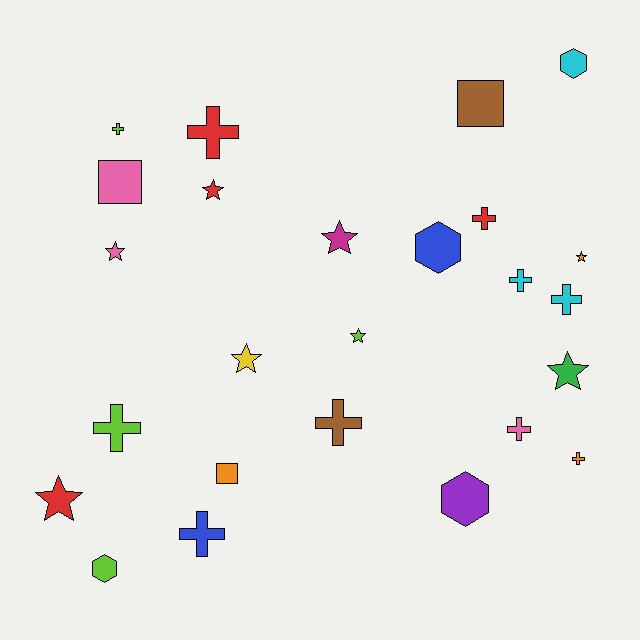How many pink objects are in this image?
There are 3 pink objects.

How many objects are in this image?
There are 25 objects.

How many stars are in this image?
There are 8 stars.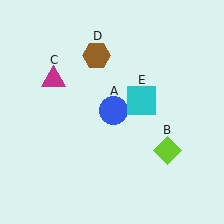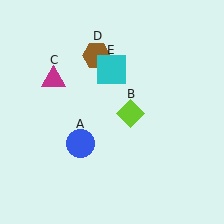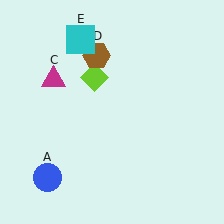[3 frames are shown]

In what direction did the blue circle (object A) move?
The blue circle (object A) moved down and to the left.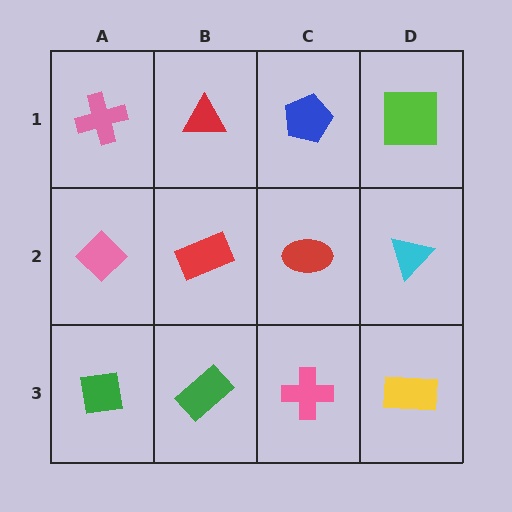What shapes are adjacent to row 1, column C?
A red ellipse (row 2, column C), a red triangle (row 1, column B), a lime square (row 1, column D).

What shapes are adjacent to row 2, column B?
A red triangle (row 1, column B), a green rectangle (row 3, column B), a pink diamond (row 2, column A), a red ellipse (row 2, column C).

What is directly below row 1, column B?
A red rectangle.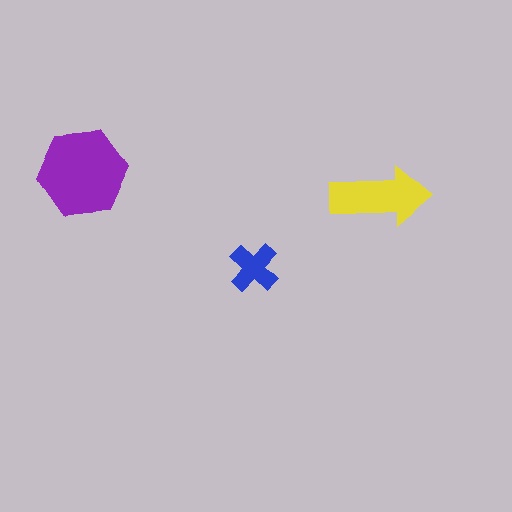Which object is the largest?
The purple hexagon.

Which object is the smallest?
The blue cross.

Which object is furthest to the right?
The yellow arrow is rightmost.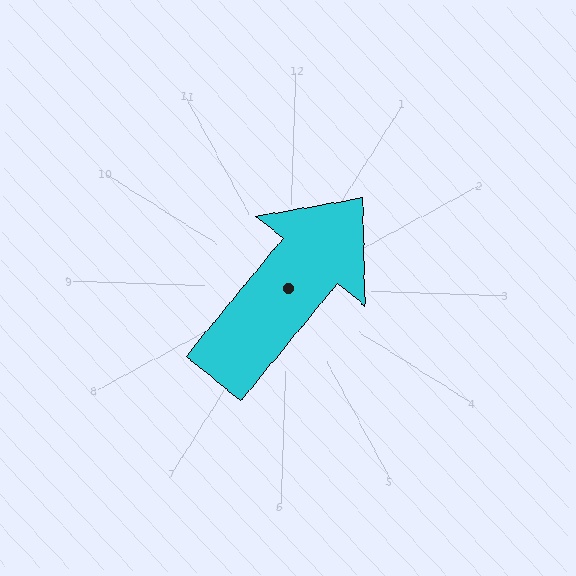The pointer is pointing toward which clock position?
Roughly 1 o'clock.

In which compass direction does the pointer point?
Northeast.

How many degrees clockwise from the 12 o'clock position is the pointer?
Approximately 38 degrees.